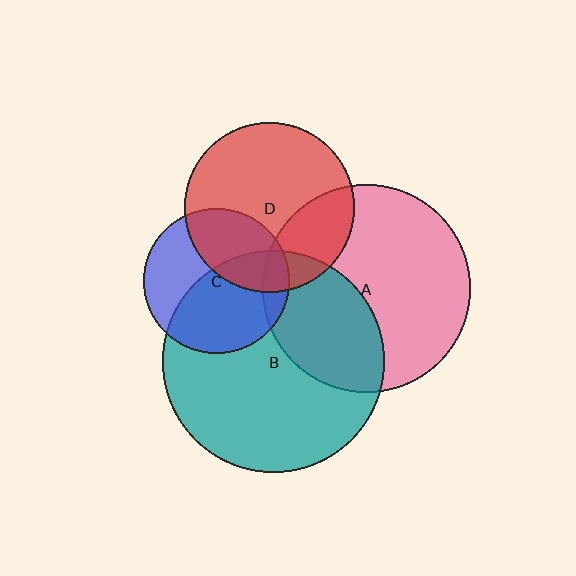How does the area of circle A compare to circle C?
Approximately 2.1 times.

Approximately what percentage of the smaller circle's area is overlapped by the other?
Approximately 15%.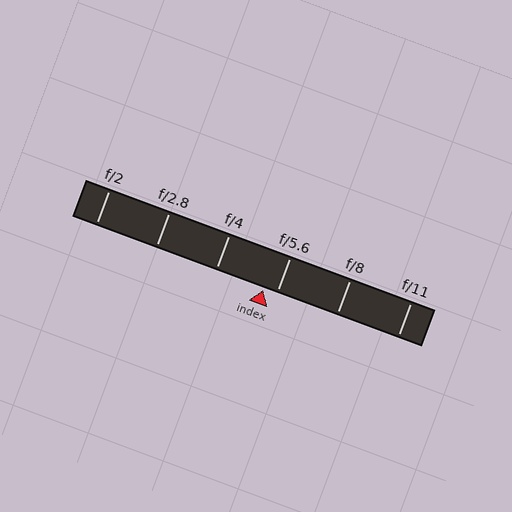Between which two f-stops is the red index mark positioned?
The index mark is between f/4 and f/5.6.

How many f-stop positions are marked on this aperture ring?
There are 6 f-stop positions marked.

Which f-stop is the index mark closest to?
The index mark is closest to f/5.6.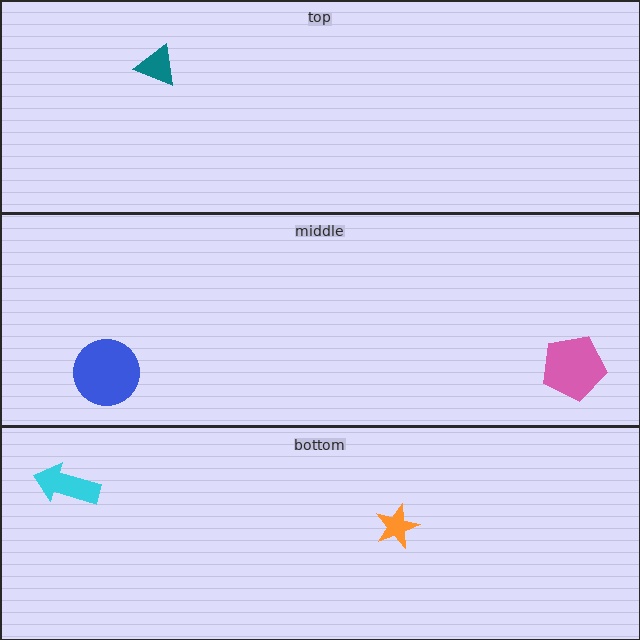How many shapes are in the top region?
1.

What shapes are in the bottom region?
The orange star, the cyan arrow.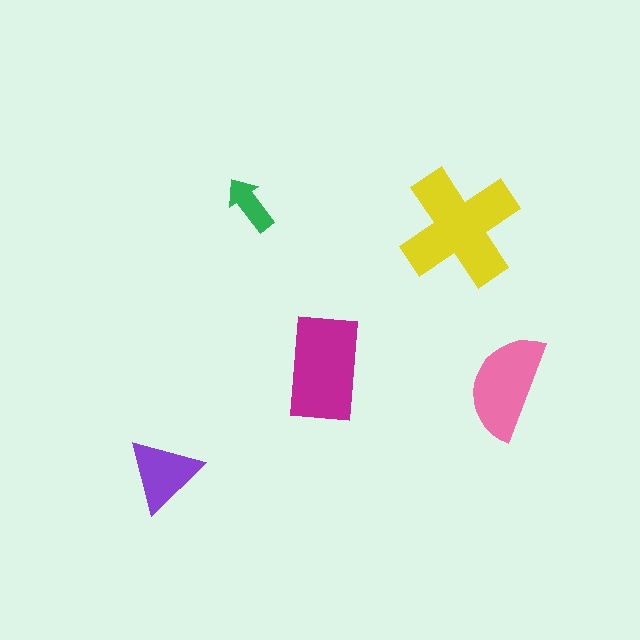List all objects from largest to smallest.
The yellow cross, the magenta rectangle, the pink semicircle, the purple triangle, the green arrow.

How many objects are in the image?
There are 5 objects in the image.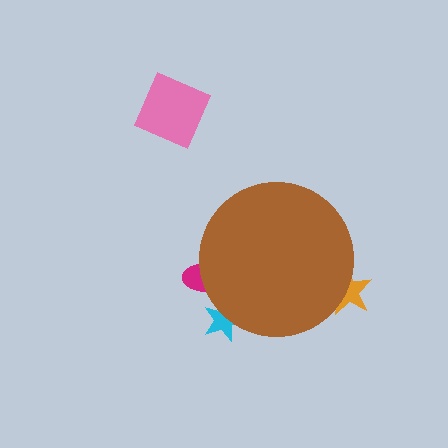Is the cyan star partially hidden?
Yes, the cyan star is partially hidden behind the brown circle.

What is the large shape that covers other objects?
A brown circle.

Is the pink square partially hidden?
No, the pink square is fully visible.